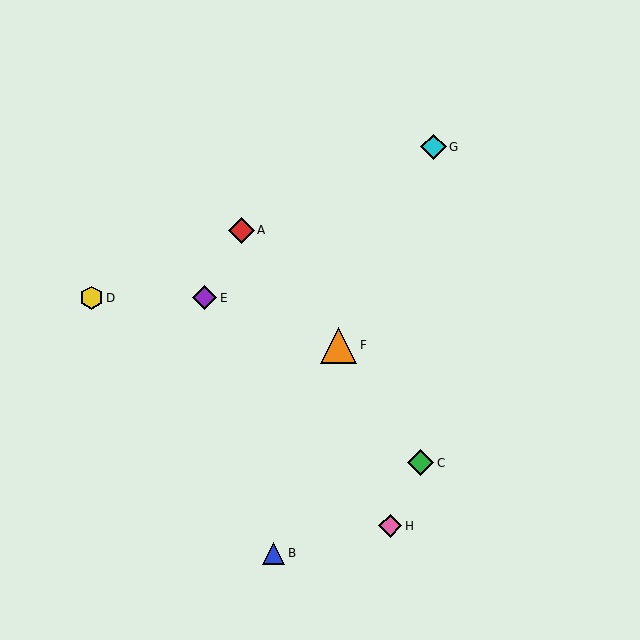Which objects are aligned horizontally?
Objects D, E are aligned horizontally.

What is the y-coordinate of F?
Object F is at y≈345.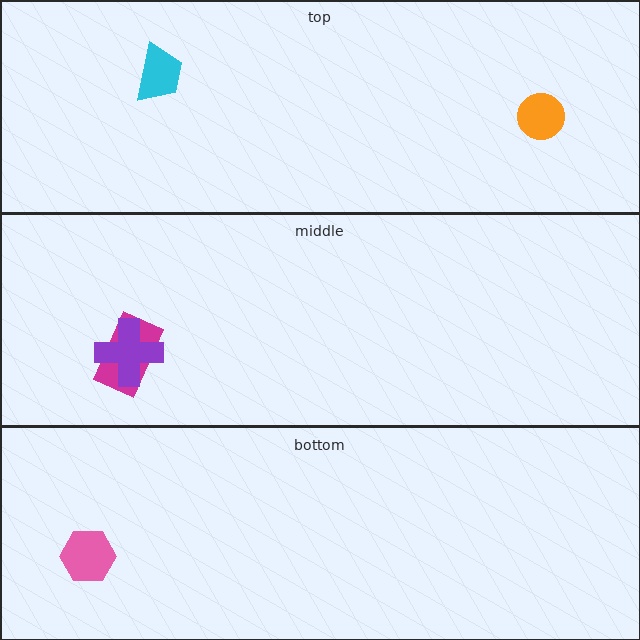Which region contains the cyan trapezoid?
The top region.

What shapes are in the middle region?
The magenta rectangle, the purple cross.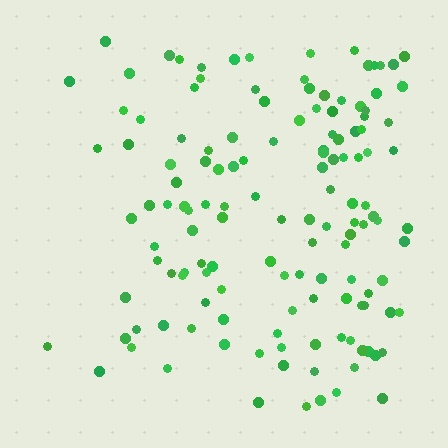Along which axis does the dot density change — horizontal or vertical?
Horizontal.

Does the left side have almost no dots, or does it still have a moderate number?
Still a moderate number, just noticeably fewer than the right.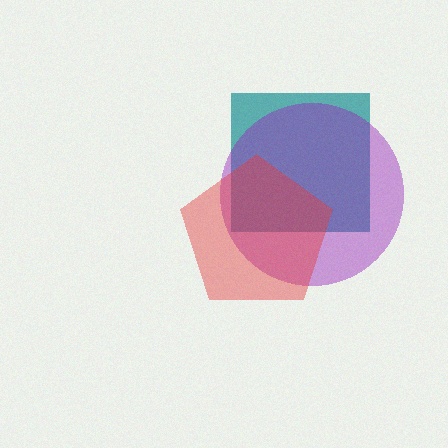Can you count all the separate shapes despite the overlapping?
Yes, there are 3 separate shapes.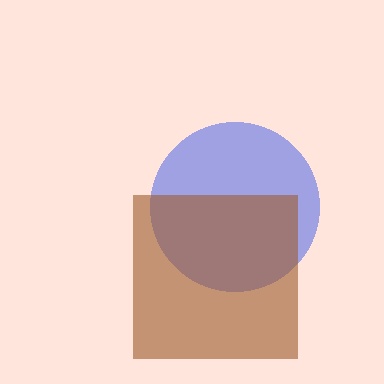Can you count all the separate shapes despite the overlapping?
Yes, there are 2 separate shapes.